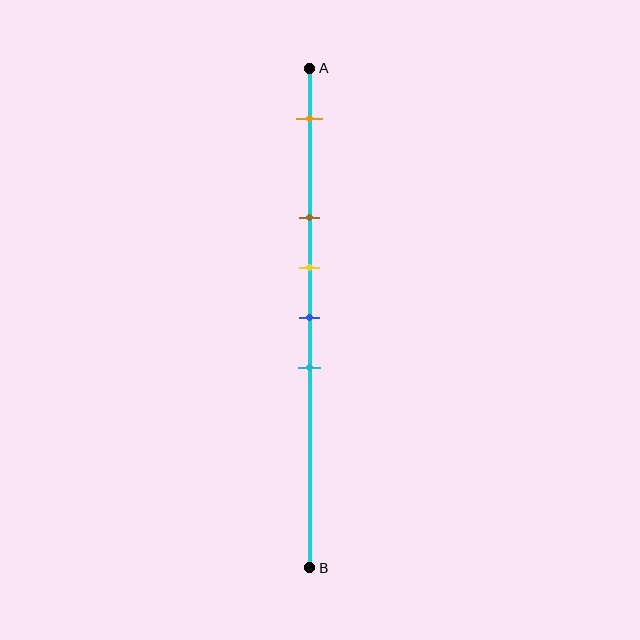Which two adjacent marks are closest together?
The yellow and blue marks are the closest adjacent pair.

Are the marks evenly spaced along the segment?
No, the marks are not evenly spaced.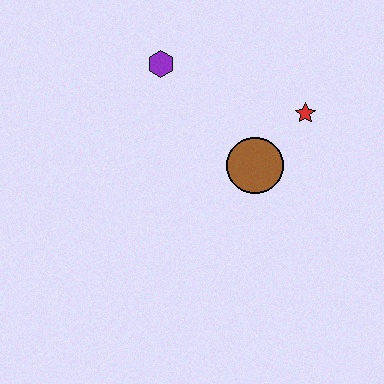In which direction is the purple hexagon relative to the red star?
The purple hexagon is to the left of the red star.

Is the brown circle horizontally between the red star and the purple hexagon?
Yes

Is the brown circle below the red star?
Yes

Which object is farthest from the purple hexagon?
The red star is farthest from the purple hexagon.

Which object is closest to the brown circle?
The red star is closest to the brown circle.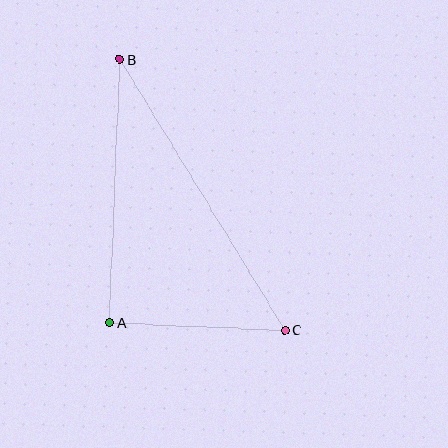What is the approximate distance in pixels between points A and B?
The distance between A and B is approximately 264 pixels.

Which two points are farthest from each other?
Points B and C are farthest from each other.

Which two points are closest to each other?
Points A and C are closest to each other.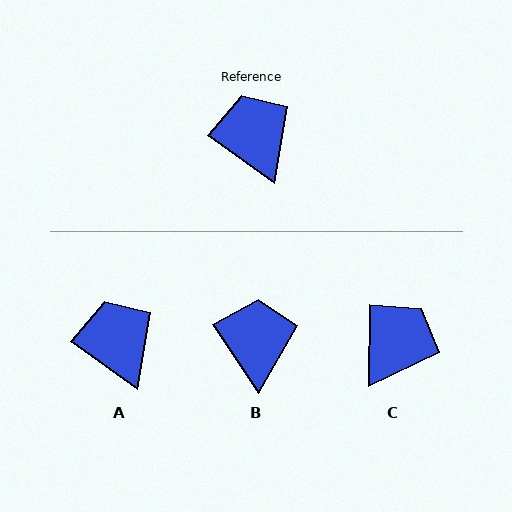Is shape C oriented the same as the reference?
No, it is off by about 55 degrees.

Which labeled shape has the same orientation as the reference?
A.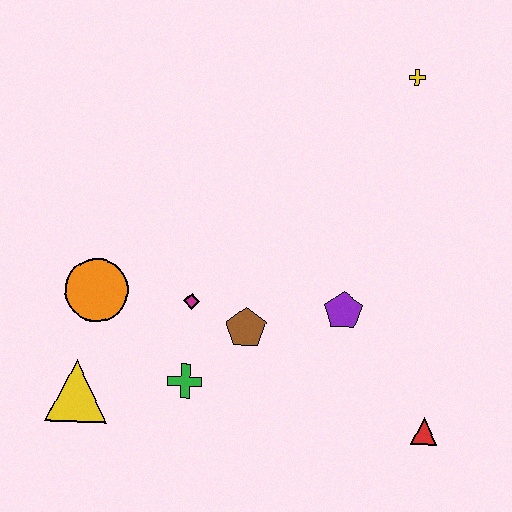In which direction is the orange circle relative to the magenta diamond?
The orange circle is to the left of the magenta diamond.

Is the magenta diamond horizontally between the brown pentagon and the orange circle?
Yes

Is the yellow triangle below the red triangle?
No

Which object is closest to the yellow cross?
The purple pentagon is closest to the yellow cross.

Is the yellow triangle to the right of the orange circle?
No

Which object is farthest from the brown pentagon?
The yellow cross is farthest from the brown pentagon.